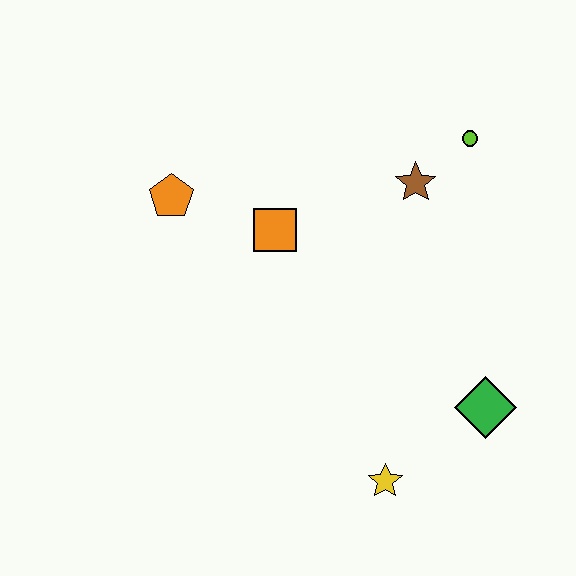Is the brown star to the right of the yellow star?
Yes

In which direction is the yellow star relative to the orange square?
The yellow star is below the orange square.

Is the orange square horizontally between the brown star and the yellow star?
No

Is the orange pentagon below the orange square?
No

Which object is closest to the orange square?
The orange pentagon is closest to the orange square.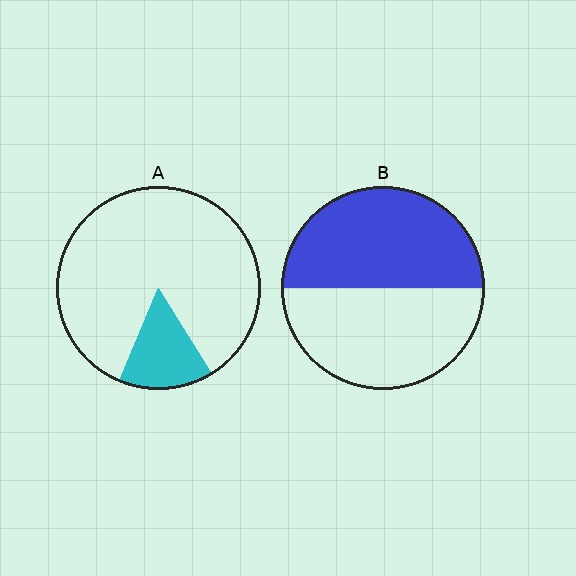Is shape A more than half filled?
No.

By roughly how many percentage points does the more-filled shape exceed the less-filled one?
By roughly 35 percentage points (B over A).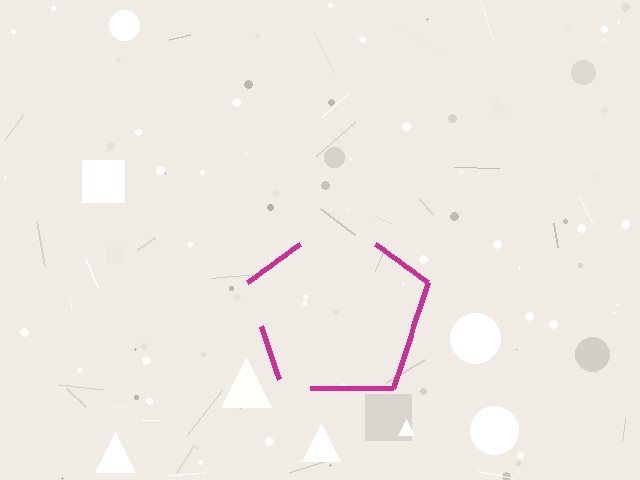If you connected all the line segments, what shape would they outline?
They would outline a pentagon.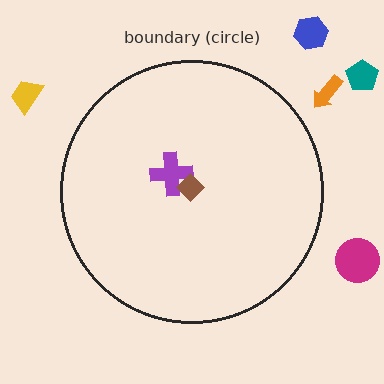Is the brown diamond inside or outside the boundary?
Inside.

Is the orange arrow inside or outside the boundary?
Outside.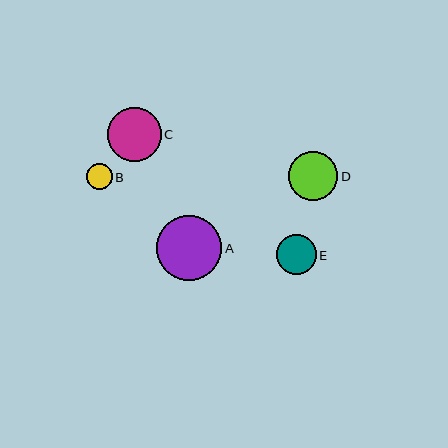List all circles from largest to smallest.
From largest to smallest: A, C, D, E, B.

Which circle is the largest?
Circle A is the largest with a size of approximately 66 pixels.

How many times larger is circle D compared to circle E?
Circle D is approximately 1.2 times the size of circle E.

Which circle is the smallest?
Circle B is the smallest with a size of approximately 26 pixels.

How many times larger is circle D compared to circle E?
Circle D is approximately 1.2 times the size of circle E.